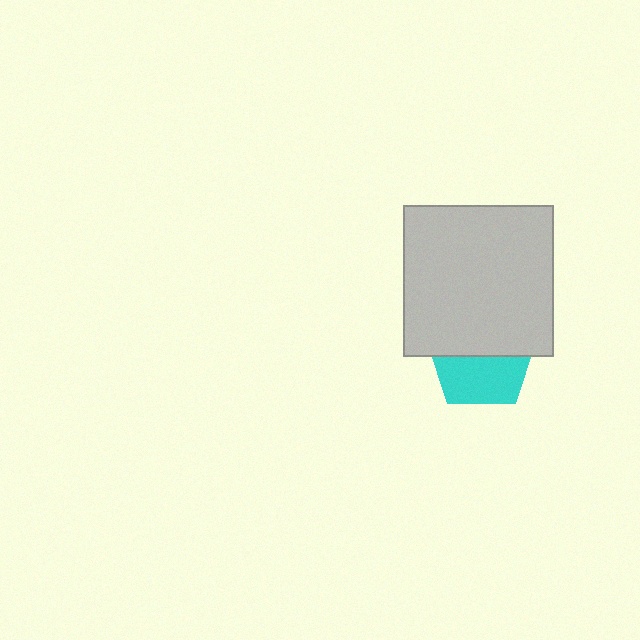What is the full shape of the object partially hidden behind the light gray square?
The partially hidden object is a cyan pentagon.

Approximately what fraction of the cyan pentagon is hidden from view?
Roughly 52% of the cyan pentagon is hidden behind the light gray square.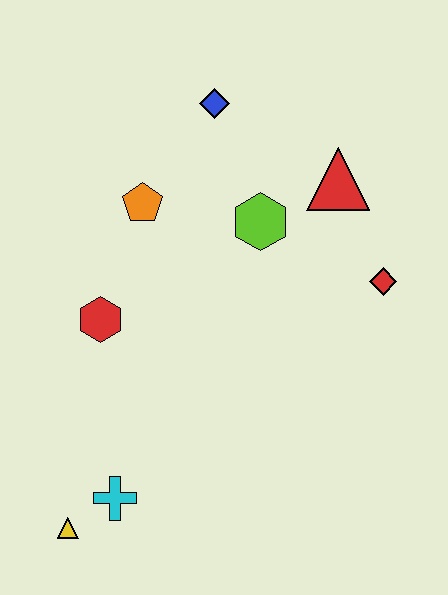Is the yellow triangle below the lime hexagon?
Yes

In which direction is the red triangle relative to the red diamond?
The red triangle is above the red diamond.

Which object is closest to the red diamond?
The red triangle is closest to the red diamond.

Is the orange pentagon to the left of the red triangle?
Yes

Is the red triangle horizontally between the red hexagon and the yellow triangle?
No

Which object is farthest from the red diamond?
The yellow triangle is farthest from the red diamond.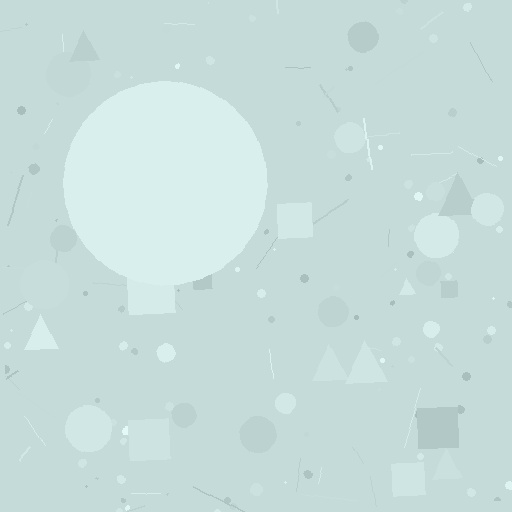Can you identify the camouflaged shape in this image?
The camouflaged shape is a circle.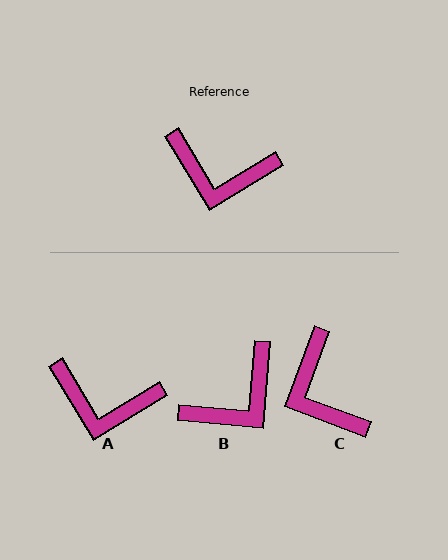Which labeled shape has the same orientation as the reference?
A.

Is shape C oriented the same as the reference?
No, it is off by about 51 degrees.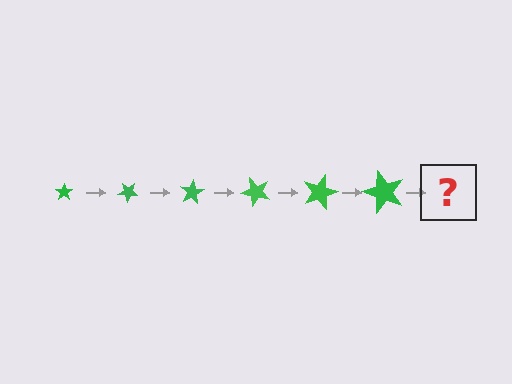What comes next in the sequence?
The next element should be a star, larger than the previous one and rotated 240 degrees from the start.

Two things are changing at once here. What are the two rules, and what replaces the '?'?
The two rules are that the star grows larger each step and it rotates 40 degrees each step. The '?' should be a star, larger than the previous one and rotated 240 degrees from the start.